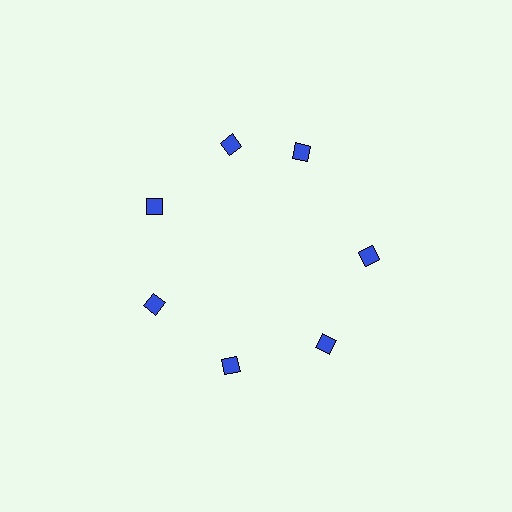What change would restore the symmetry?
The symmetry would be restored by rotating it back into even spacing with its neighbors so that all 7 diamonds sit at equal angles and equal distance from the center.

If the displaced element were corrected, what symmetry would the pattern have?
It would have 7-fold rotational symmetry — the pattern would map onto itself every 51 degrees.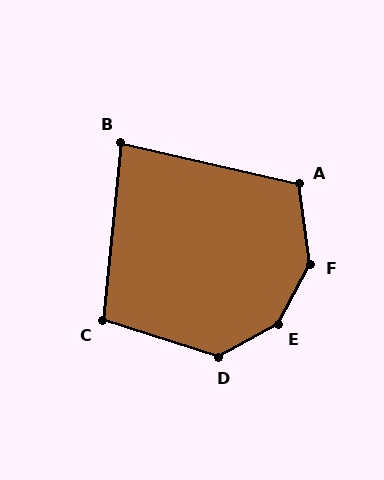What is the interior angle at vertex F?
Approximately 144 degrees (obtuse).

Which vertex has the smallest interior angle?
B, at approximately 83 degrees.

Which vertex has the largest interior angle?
E, at approximately 147 degrees.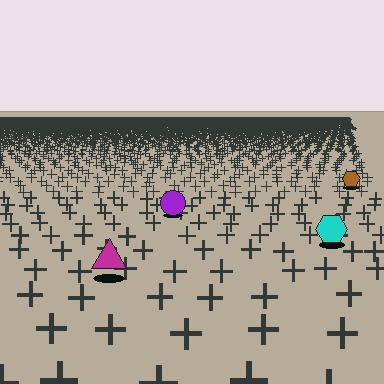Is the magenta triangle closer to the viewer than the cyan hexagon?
Yes. The magenta triangle is closer — you can tell from the texture gradient: the ground texture is coarser near it.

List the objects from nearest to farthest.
From nearest to farthest: the magenta triangle, the cyan hexagon, the purple circle, the brown hexagon.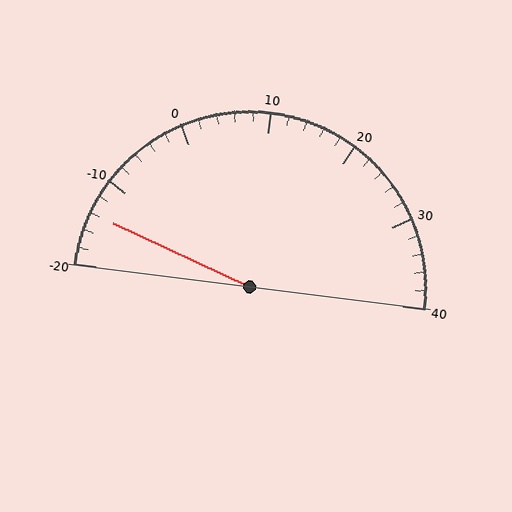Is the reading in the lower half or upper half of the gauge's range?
The reading is in the lower half of the range (-20 to 40).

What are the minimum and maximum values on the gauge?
The gauge ranges from -20 to 40.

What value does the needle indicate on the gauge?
The needle indicates approximately -14.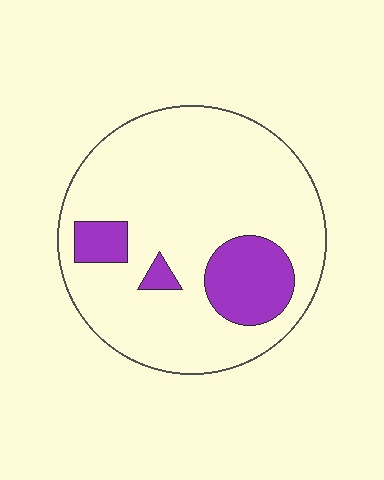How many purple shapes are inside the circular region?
3.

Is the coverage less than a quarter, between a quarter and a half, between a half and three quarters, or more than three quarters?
Less than a quarter.